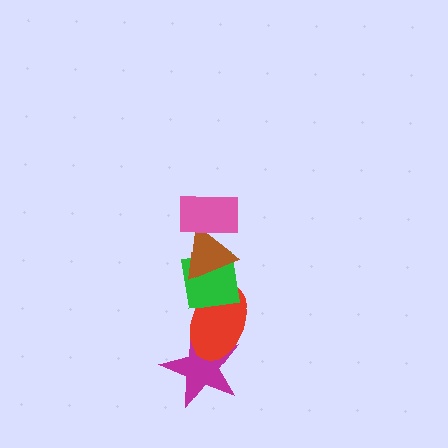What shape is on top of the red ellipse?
The green square is on top of the red ellipse.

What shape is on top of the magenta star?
The red ellipse is on top of the magenta star.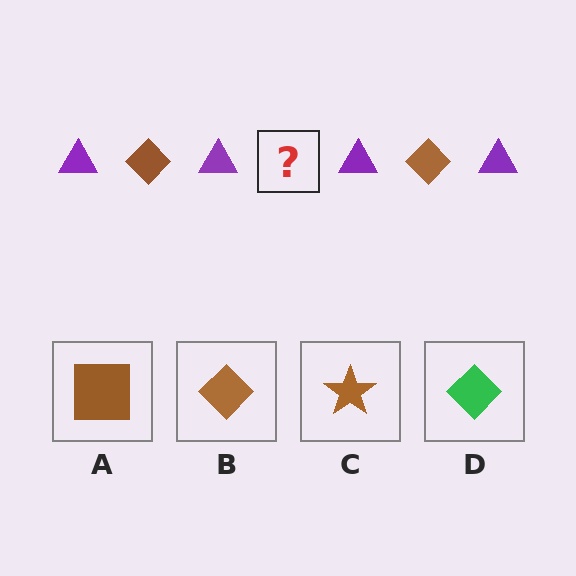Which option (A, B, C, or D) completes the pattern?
B.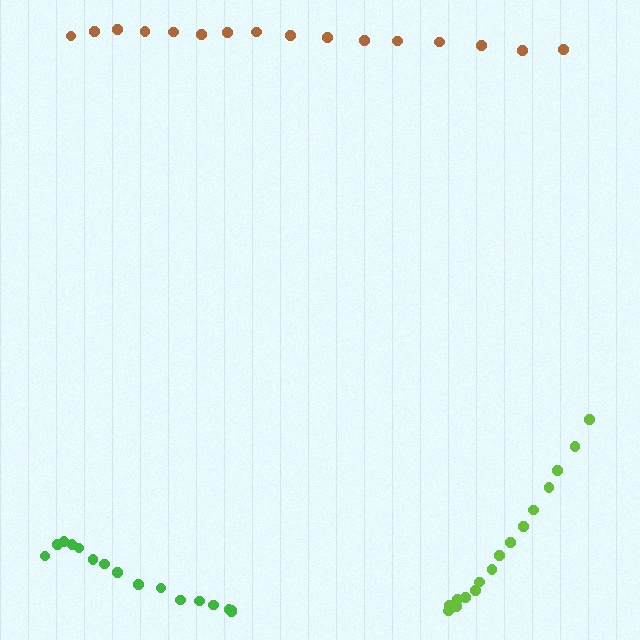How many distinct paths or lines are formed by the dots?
There are 3 distinct paths.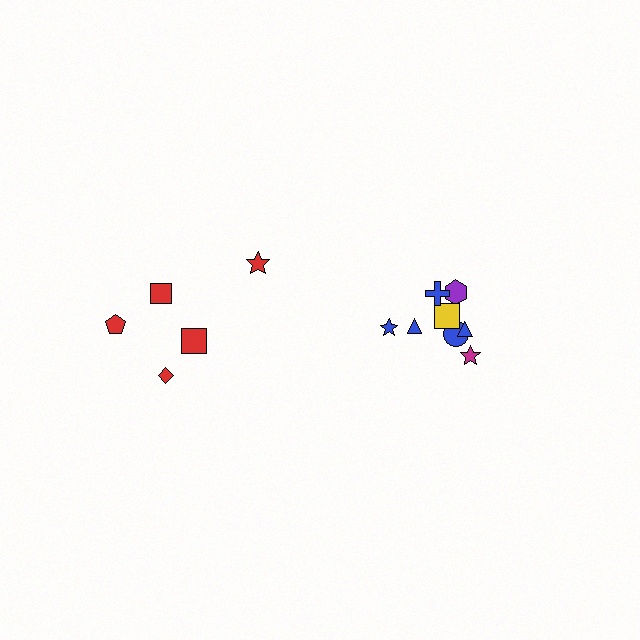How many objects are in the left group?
There are 5 objects.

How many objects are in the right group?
There are 8 objects.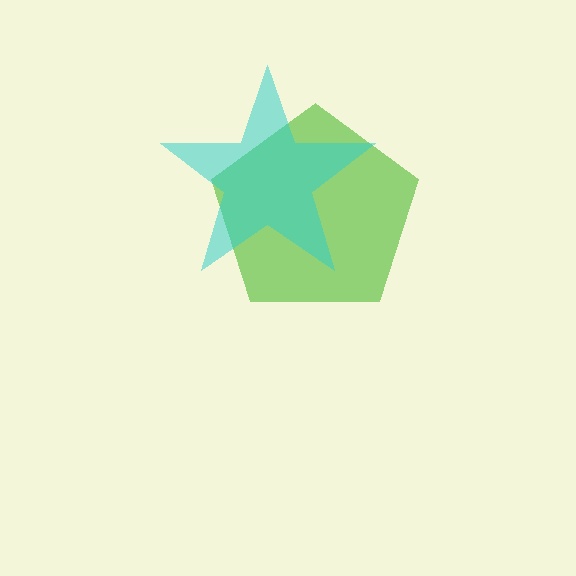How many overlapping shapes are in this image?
There are 2 overlapping shapes in the image.